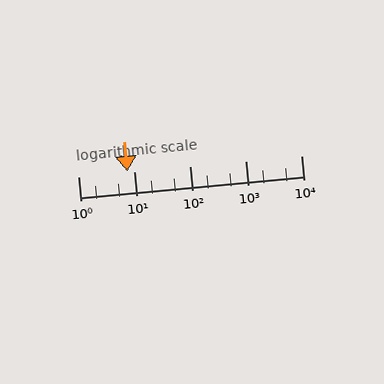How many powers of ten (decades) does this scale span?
The scale spans 4 decades, from 1 to 10000.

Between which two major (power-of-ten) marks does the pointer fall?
The pointer is between 1 and 10.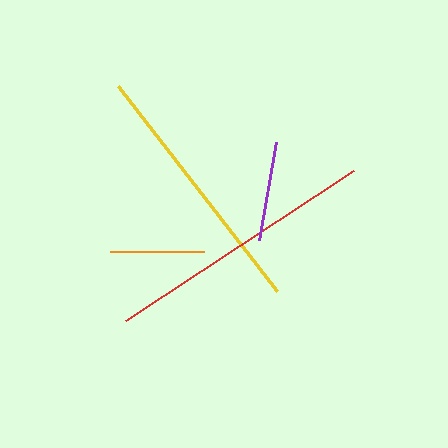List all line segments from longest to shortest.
From longest to shortest: red, yellow, purple, orange.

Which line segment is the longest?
The red line is the longest at approximately 273 pixels.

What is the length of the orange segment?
The orange segment is approximately 94 pixels long.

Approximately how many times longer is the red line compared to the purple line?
The red line is approximately 2.7 times the length of the purple line.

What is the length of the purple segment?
The purple segment is approximately 100 pixels long.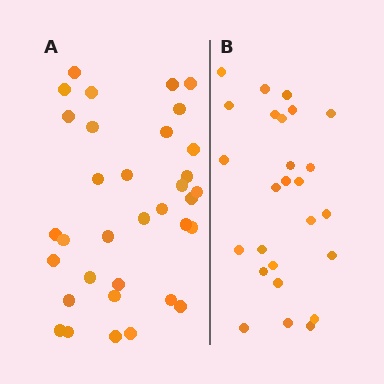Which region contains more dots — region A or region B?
Region A (the left region) has more dots.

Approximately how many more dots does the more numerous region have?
Region A has roughly 8 or so more dots than region B.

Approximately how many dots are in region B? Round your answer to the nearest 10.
About 30 dots. (The exact count is 26, which rounds to 30.)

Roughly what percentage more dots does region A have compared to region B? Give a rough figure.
About 30% more.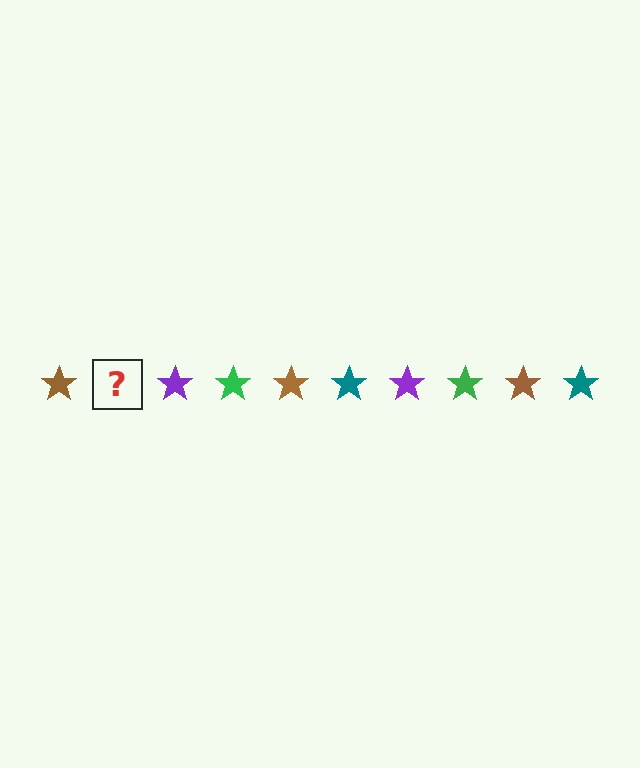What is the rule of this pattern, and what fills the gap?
The rule is that the pattern cycles through brown, teal, purple, green stars. The gap should be filled with a teal star.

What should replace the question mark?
The question mark should be replaced with a teal star.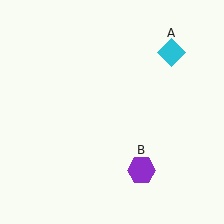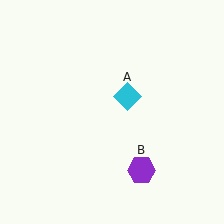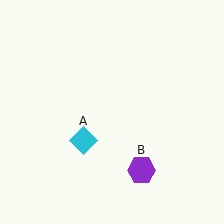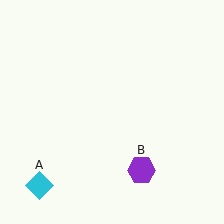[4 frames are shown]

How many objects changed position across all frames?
1 object changed position: cyan diamond (object A).